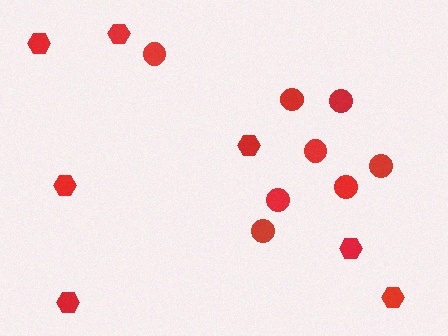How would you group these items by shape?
There are 2 groups: one group of hexagons (7) and one group of circles (8).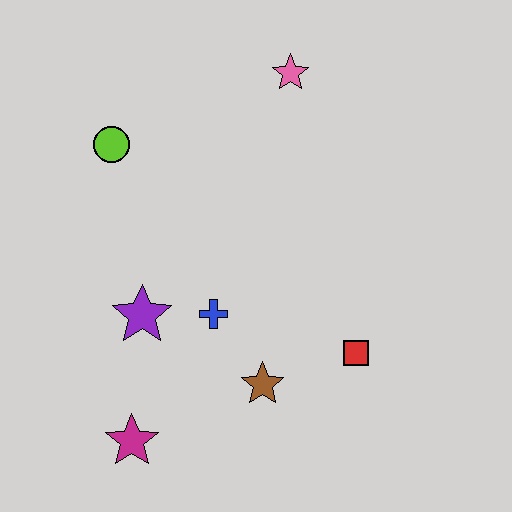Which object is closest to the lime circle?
The purple star is closest to the lime circle.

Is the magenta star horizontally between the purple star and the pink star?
No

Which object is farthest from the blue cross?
The pink star is farthest from the blue cross.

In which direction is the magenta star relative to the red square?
The magenta star is to the left of the red square.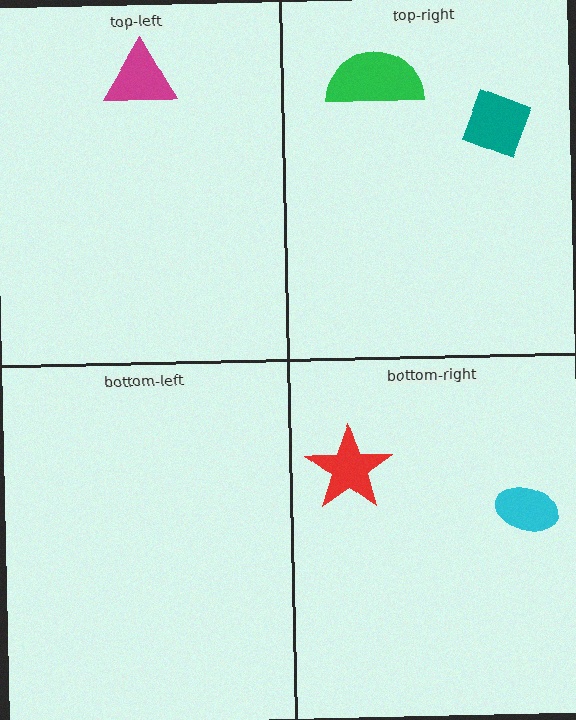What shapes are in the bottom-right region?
The cyan ellipse, the red star.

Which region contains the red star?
The bottom-right region.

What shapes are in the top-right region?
The teal diamond, the green semicircle.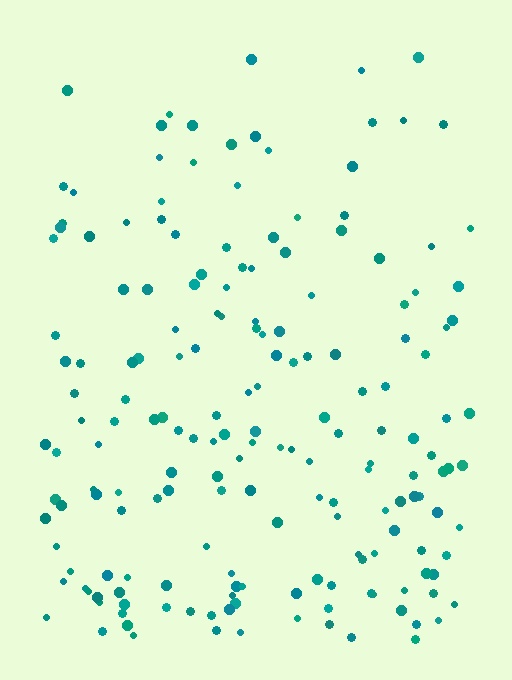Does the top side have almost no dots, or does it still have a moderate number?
Still a moderate number, just noticeably fewer than the bottom.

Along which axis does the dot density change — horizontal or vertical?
Vertical.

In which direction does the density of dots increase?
From top to bottom, with the bottom side densest.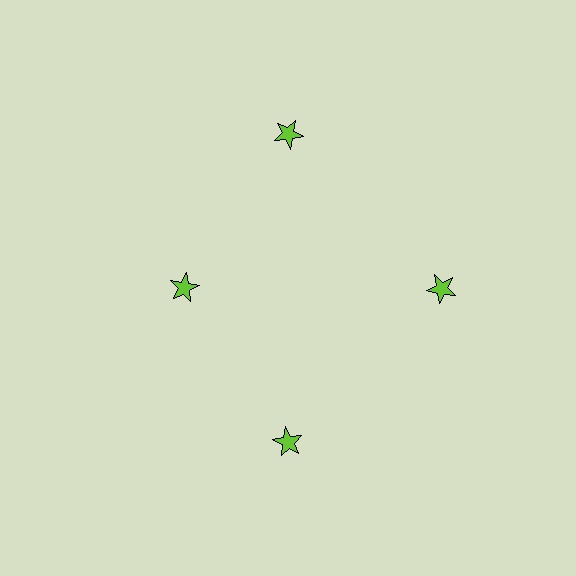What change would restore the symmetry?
The symmetry would be restored by moving it outward, back onto the ring so that all 4 stars sit at equal angles and equal distance from the center.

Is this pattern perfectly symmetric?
No. The 4 lime stars are arranged in a ring, but one element near the 9 o'clock position is pulled inward toward the center, breaking the 4-fold rotational symmetry.